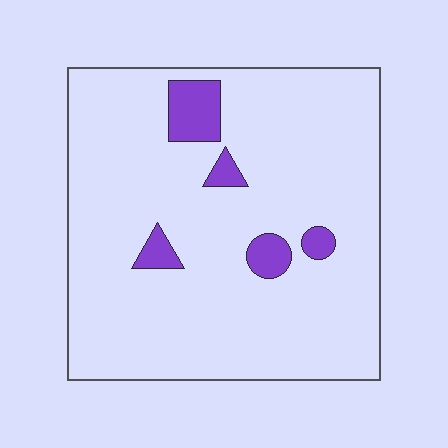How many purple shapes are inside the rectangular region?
5.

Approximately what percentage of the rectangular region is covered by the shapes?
Approximately 10%.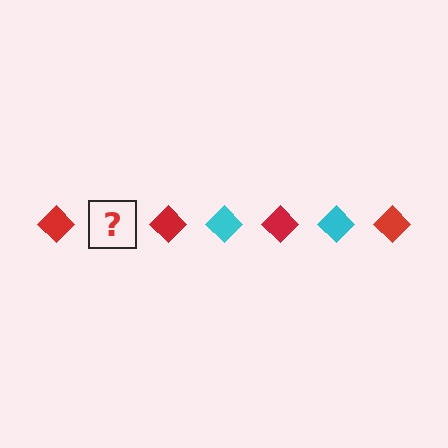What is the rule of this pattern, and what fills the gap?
The rule is that the pattern cycles through red, cyan diamonds. The gap should be filled with a cyan diamond.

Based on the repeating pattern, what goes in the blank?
The blank should be a cyan diamond.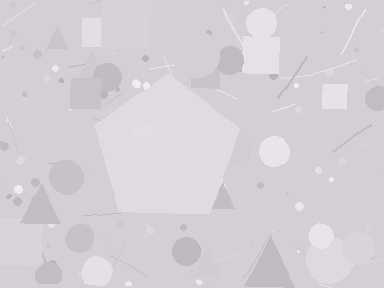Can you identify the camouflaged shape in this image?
The camouflaged shape is a pentagon.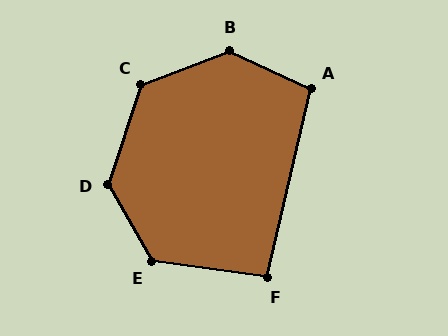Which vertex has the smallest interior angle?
F, at approximately 95 degrees.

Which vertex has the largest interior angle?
B, at approximately 134 degrees.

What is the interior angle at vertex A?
Approximately 102 degrees (obtuse).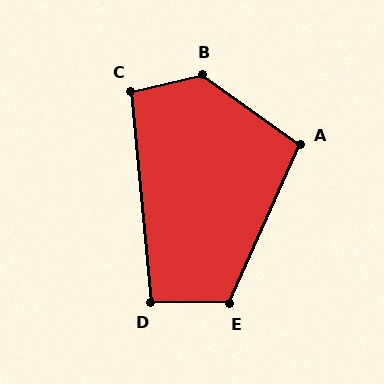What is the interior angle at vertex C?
Approximately 98 degrees (obtuse).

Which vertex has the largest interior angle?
B, at approximately 131 degrees.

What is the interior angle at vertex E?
Approximately 113 degrees (obtuse).